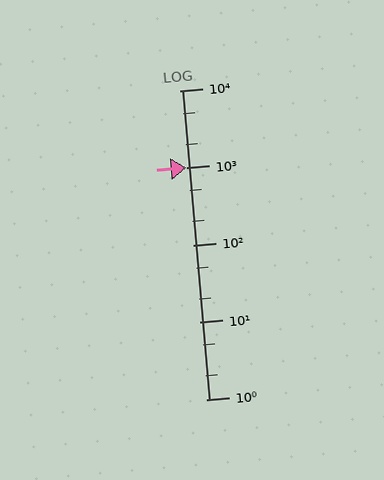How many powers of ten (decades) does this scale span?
The scale spans 4 decades, from 1 to 10000.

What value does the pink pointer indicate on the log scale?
The pointer indicates approximately 1000.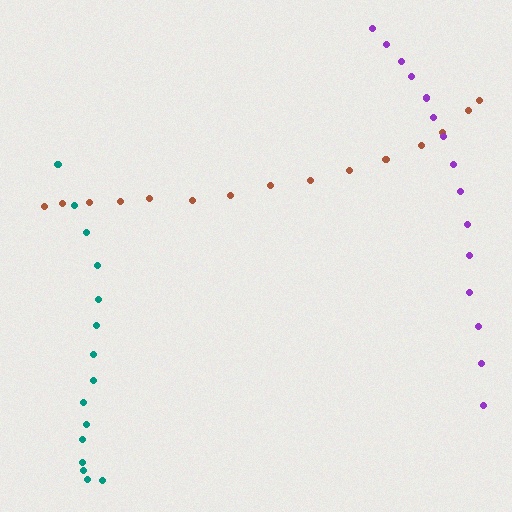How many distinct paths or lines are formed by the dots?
There are 3 distinct paths.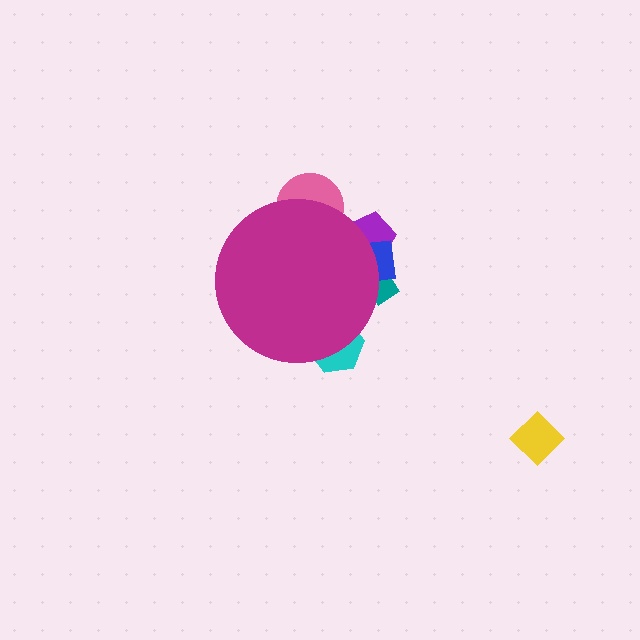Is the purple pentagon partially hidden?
Yes, the purple pentagon is partially hidden behind the magenta circle.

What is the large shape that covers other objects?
A magenta circle.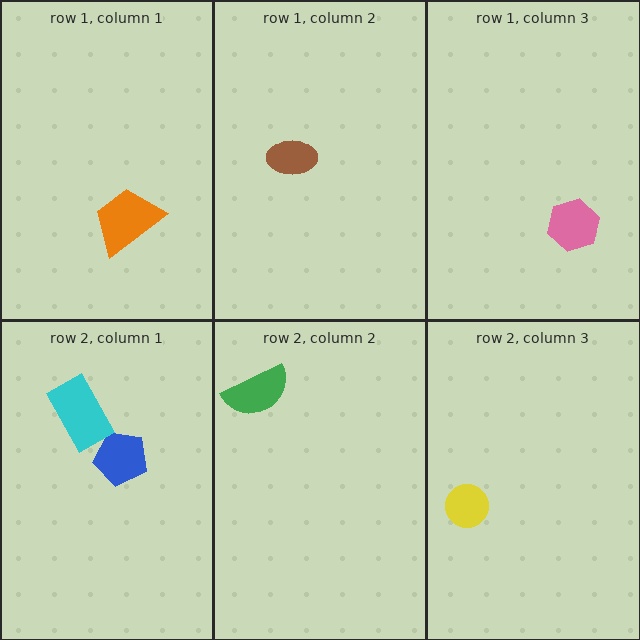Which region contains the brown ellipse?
The row 1, column 2 region.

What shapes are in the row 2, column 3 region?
The yellow circle.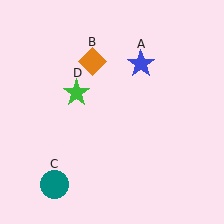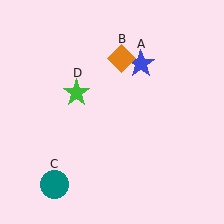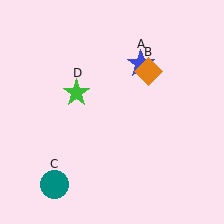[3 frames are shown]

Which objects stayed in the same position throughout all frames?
Blue star (object A) and teal circle (object C) and green star (object D) remained stationary.